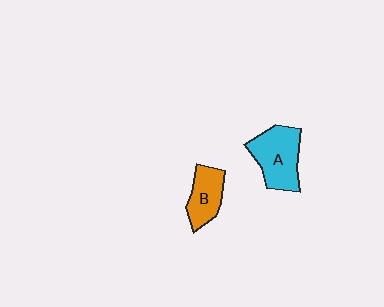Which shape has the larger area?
Shape A (cyan).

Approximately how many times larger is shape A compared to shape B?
Approximately 1.5 times.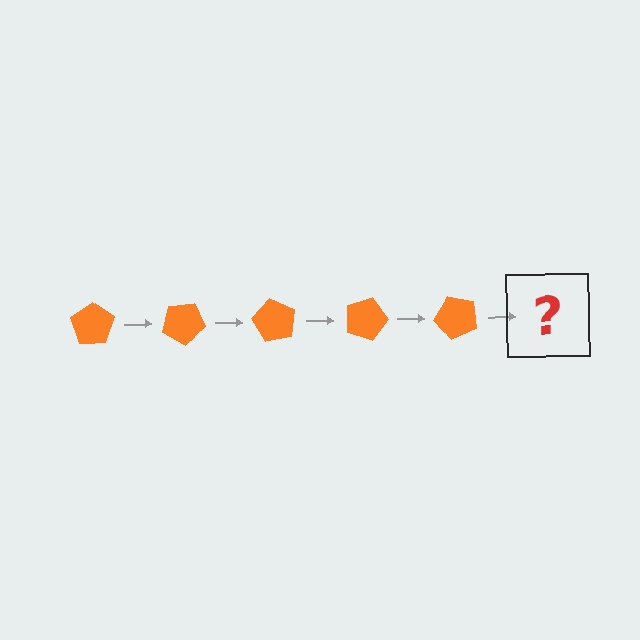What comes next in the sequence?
The next element should be an orange pentagon rotated 150 degrees.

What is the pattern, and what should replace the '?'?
The pattern is that the pentagon rotates 30 degrees each step. The '?' should be an orange pentagon rotated 150 degrees.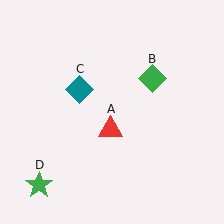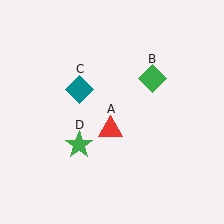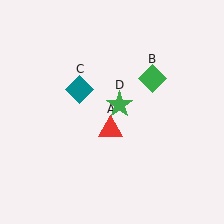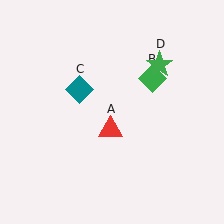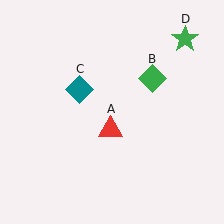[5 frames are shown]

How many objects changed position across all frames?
1 object changed position: green star (object D).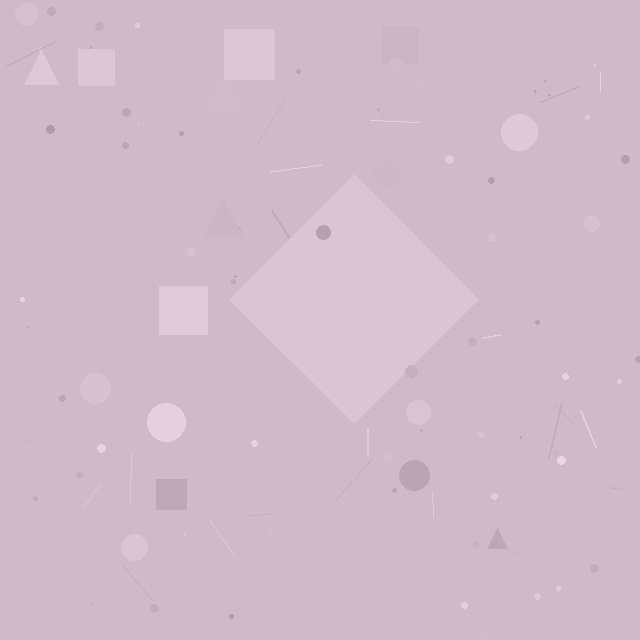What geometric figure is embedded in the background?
A diamond is embedded in the background.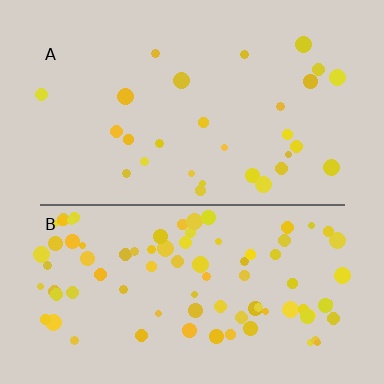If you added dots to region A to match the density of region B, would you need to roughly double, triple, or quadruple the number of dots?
Approximately triple.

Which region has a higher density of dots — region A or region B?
B (the bottom).